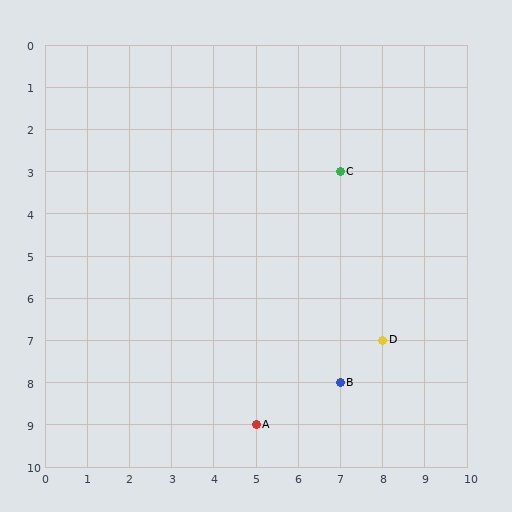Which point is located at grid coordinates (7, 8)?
Point B is at (7, 8).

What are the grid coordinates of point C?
Point C is at grid coordinates (7, 3).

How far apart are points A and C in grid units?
Points A and C are 2 columns and 6 rows apart (about 6.3 grid units diagonally).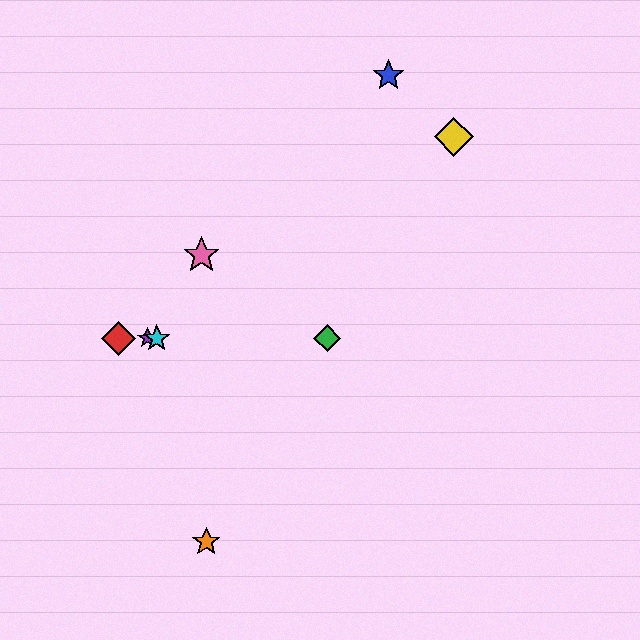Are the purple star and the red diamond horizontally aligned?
Yes, both are at y≈338.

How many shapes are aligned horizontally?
4 shapes (the red diamond, the green diamond, the purple star, the cyan star) are aligned horizontally.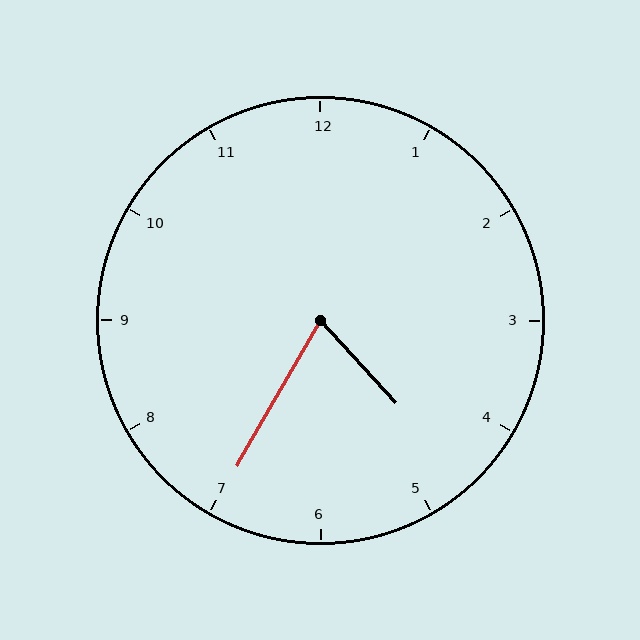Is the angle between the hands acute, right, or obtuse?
It is acute.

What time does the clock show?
4:35.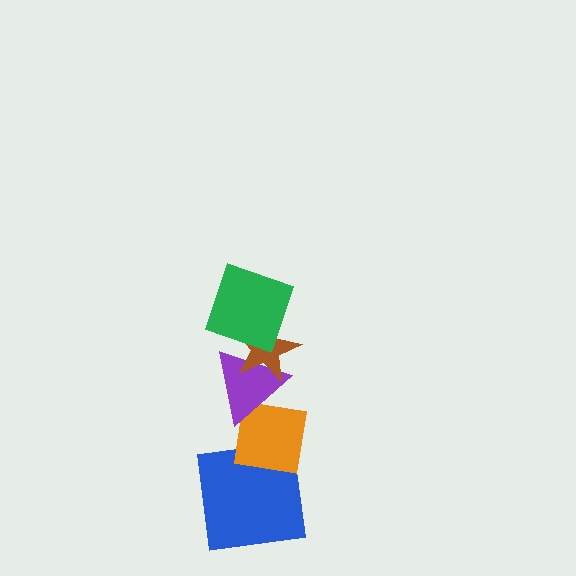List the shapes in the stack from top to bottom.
From top to bottom: the green square, the brown star, the purple triangle, the orange square, the blue square.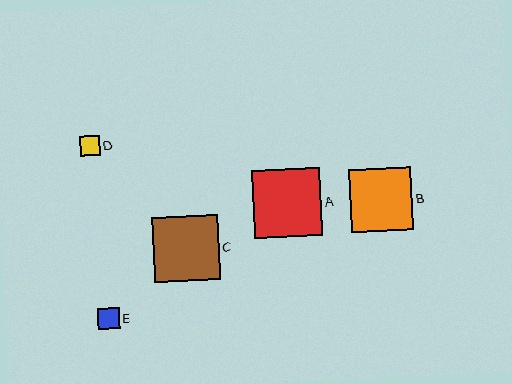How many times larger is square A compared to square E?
Square A is approximately 3.2 times the size of square E.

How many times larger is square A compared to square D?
Square A is approximately 3.4 times the size of square D.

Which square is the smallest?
Square D is the smallest with a size of approximately 20 pixels.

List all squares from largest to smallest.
From largest to smallest: A, C, B, E, D.